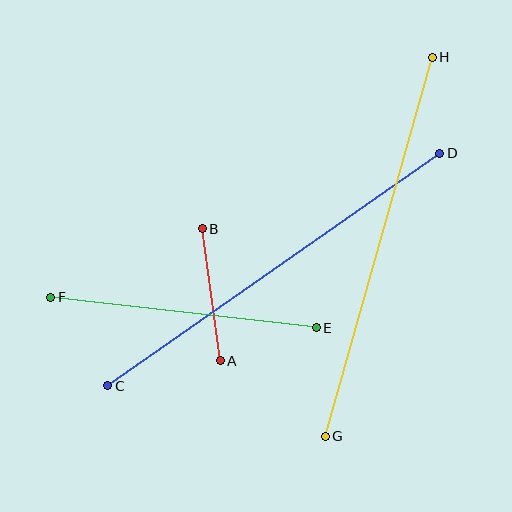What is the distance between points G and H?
The distance is approximately 394 pixels.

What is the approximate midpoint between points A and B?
The midpoint is at approximately (211, 295) pixels.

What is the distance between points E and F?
The distance is approximately 267 pixels.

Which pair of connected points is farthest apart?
Points C and D are farthest apart.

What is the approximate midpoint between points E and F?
The midpoint is at approximately (184, 313) pixels.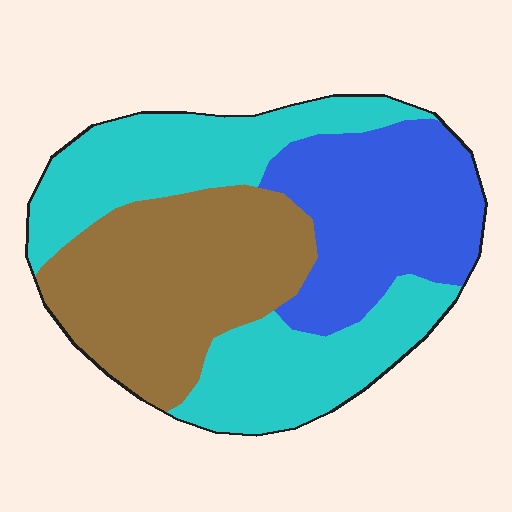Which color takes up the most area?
Cyan, at roughly 40%.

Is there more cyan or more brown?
Cyan.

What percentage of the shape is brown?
Brown covers around 35% of the shape.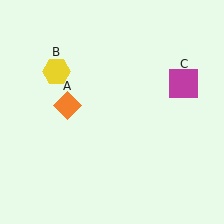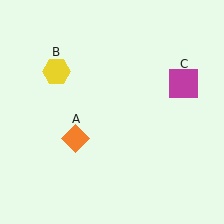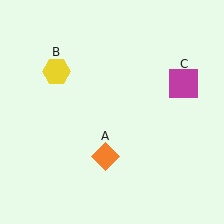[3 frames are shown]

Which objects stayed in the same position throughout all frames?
Yellow hexagon (object B) and magenta square (object C) remained stationary.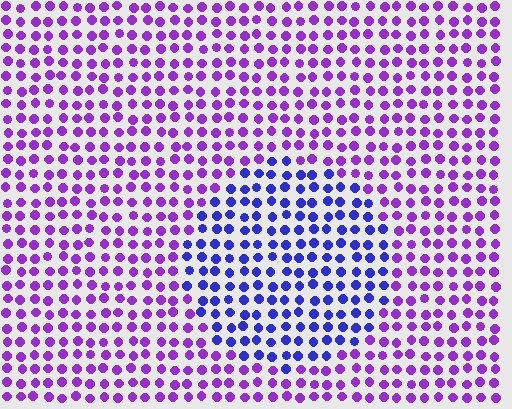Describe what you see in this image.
The image is filled with small purple elements in a uniform arrangement. A circle-shaped region is visible where the elements are tinted to a slightly different hue, forming a subtle color boundary.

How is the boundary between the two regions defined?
The boundary is defined purely by a slight shift in hue (about 41 degrees). Spacing, size, and orientation are identical on both sides.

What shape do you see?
I see a circle.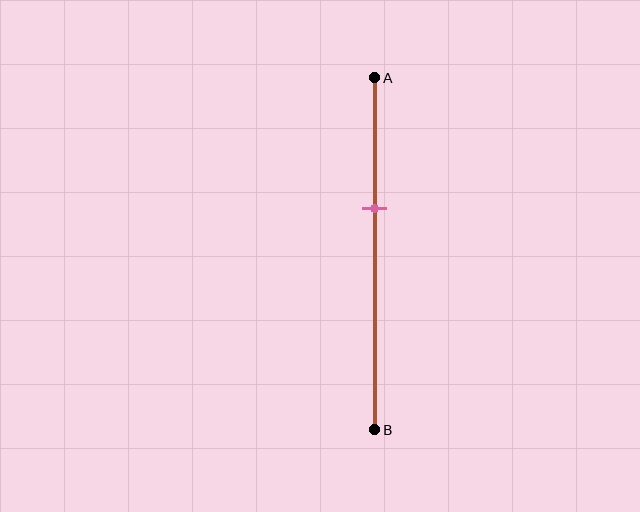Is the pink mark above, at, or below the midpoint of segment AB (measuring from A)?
The pink mark is above the midpoint of segment AB.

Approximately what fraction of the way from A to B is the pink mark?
The pink mark is approximately 35% of the way from A to B.